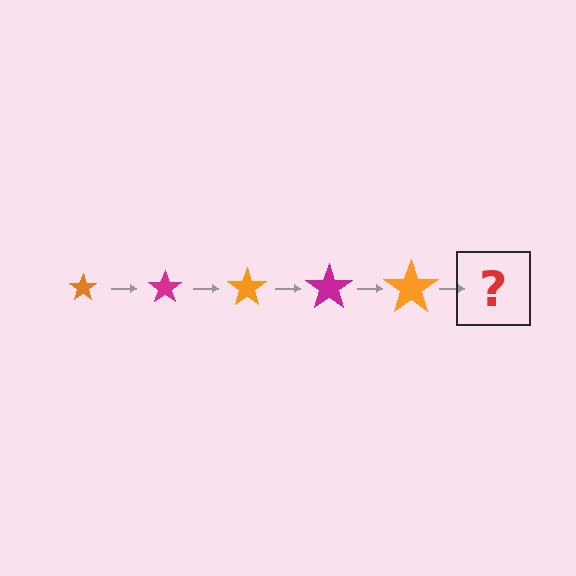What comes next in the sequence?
The next element should be a magenta star, larger than the previous one.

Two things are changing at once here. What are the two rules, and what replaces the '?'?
The two rules are that the star grows larger each step and the color cycles through orange and magenta. The '?' should be a magenta star, larger than the previous one.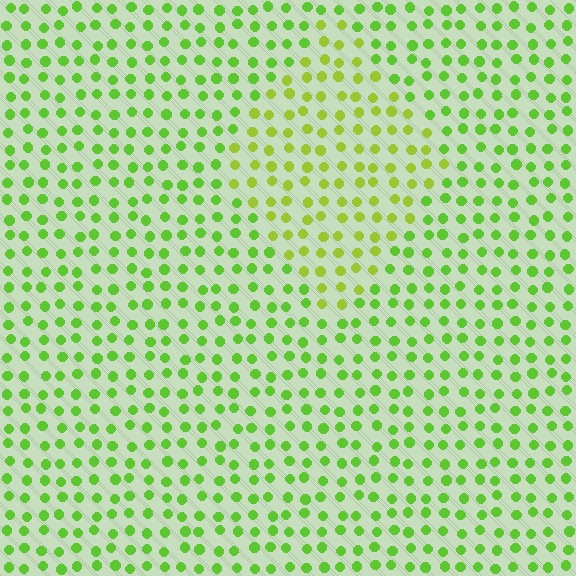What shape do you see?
I see a diamond.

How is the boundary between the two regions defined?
The boundary is defined purely by a slight shift in hue (about 25 degrees). Spacing, size, and orientation are identical on both sides.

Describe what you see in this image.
The image is filled with small lime elements in a uniform arrangement. A diamond-shaped region is visible where the elements are tinted to a slightly different hue, forming a subtle color boundary.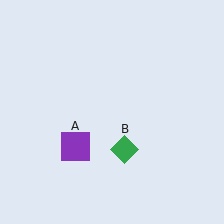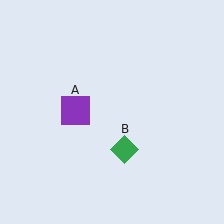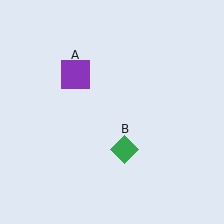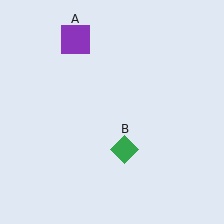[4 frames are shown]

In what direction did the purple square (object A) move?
The purple square (object A) moved up.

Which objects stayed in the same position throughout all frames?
Green diamond (object B) remained stationary.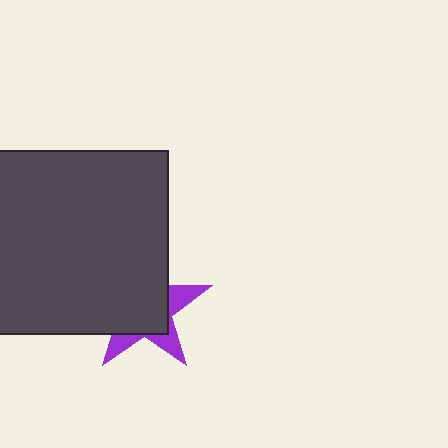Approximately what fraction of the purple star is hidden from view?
Roughly 69% of the purple star is hidden behind the dark gray square.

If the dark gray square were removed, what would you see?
You would see the complete purple star.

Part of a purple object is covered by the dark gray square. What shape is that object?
It is a star.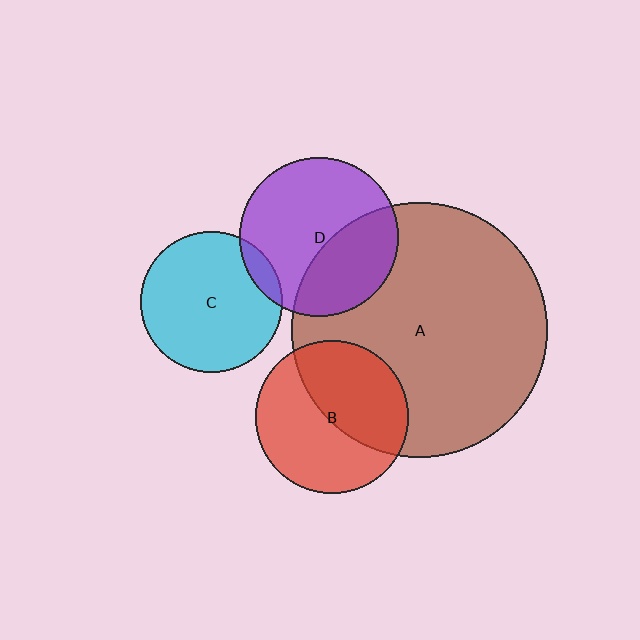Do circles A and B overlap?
Yes.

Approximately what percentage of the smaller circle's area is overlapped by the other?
Approximately 45%.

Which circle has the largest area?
Circle A (brown).